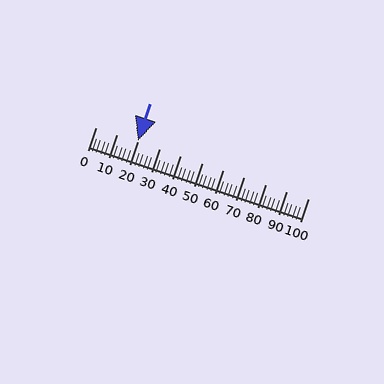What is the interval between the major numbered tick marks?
The major tick marks are spaced 10 units apart.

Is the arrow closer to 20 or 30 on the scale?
The arrow is closer to 20.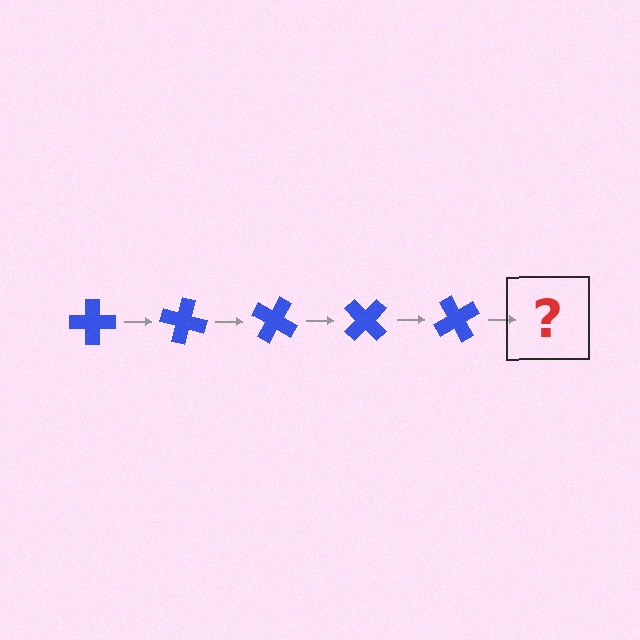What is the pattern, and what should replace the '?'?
The pattern is that the cross rotates 15 degrees each step. The '?' should be a blue cross rotated 75 degrees.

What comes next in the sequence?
The next element should be a blue cross rotated 75 degrees.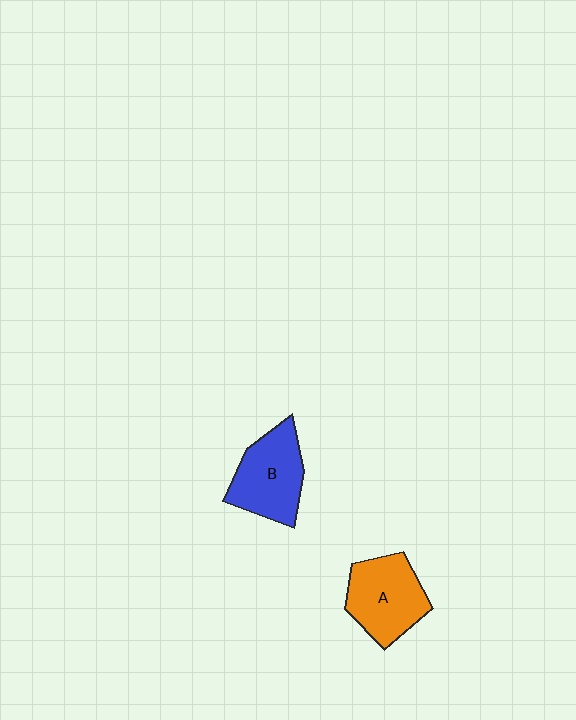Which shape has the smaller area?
Shape A (orange).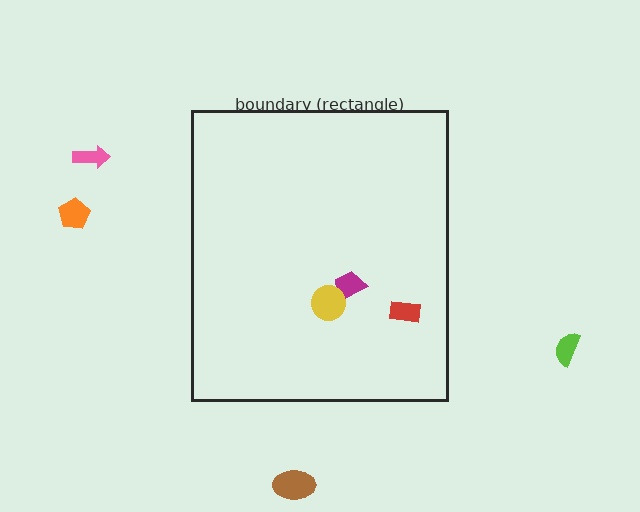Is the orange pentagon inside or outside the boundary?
Outside.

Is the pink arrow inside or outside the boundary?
Outside.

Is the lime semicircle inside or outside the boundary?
Outside.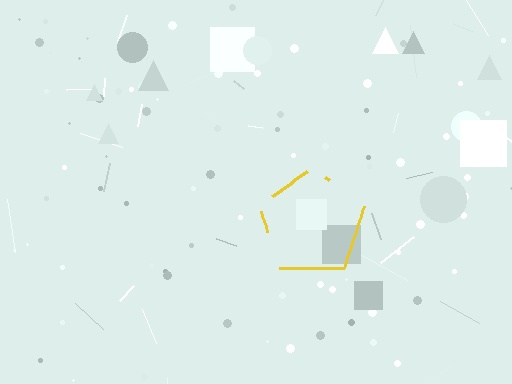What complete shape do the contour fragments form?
The contour fragments form a pentagon.